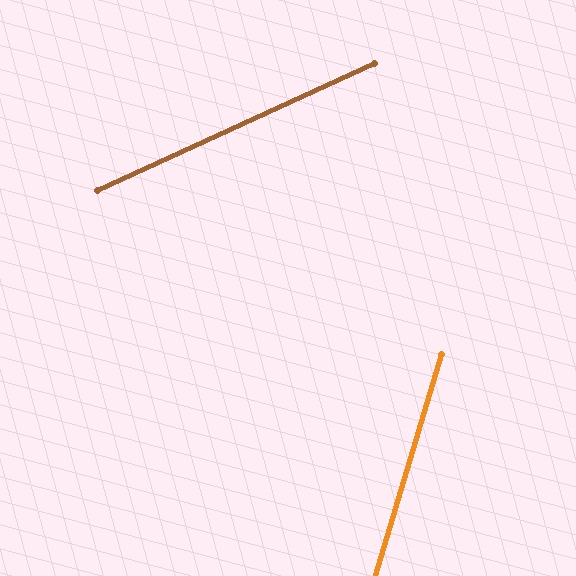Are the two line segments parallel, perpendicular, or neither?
Neither parallel nor perpendicular — they differ by about 49°.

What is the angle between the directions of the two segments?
Approximately 49 degrees.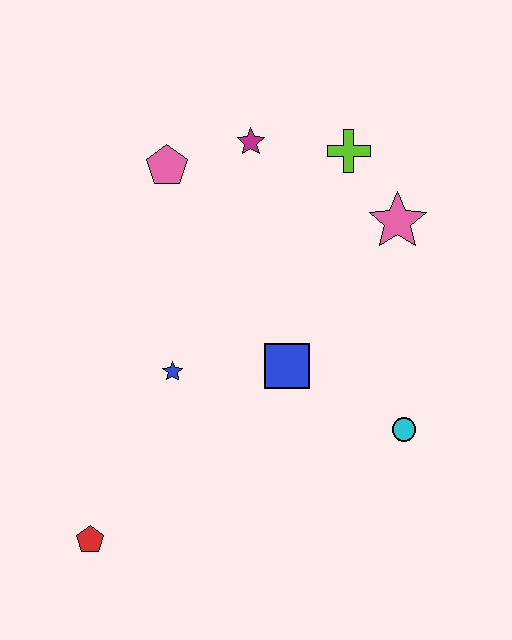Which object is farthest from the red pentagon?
The lime cross is farthest from the red pentagon.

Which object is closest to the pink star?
The lime cross is closest to the pink star.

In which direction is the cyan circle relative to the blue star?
The cyan circle is to the right of the blue star.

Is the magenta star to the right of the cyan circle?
No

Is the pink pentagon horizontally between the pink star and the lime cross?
No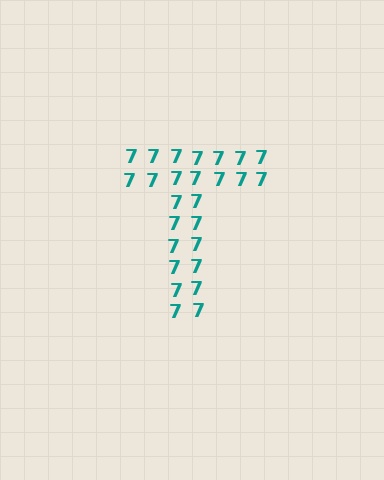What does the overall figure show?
The overall figure shows the letter T.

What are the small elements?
The small elements are digit 7's.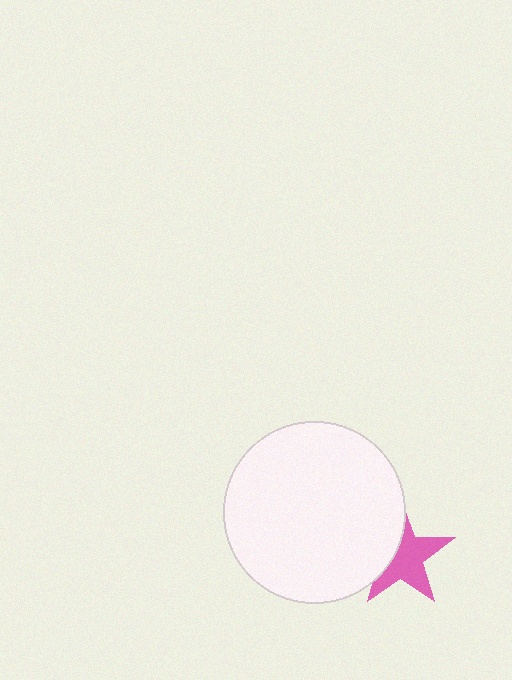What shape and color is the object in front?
The object in front is a white circle.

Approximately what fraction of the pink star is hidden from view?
Roughly 37% of the pink star is hidden behind the white circle.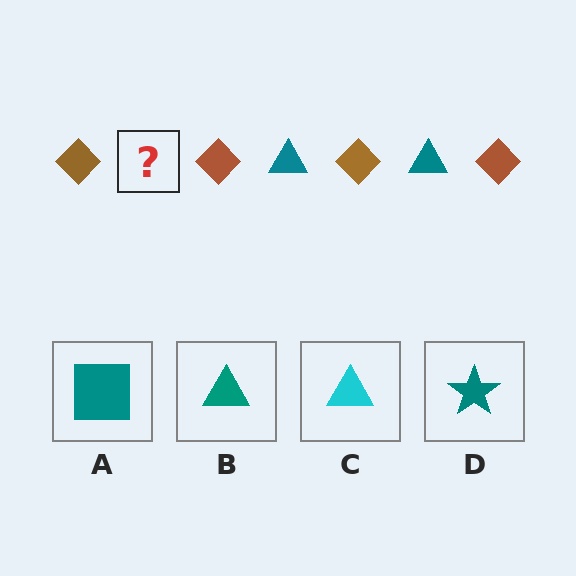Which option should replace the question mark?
Option B.